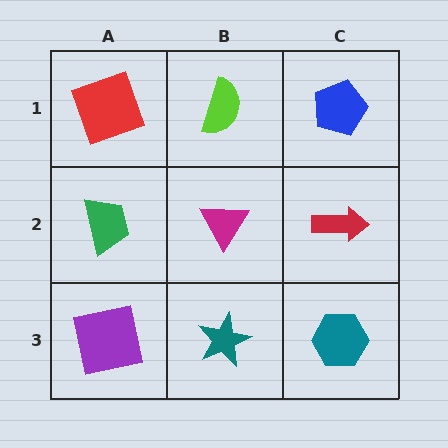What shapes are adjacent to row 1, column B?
A magenta triangle (row 2, column B), a red square (row 1, column A), a blue pentagon (row 1, column C).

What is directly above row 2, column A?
A red square.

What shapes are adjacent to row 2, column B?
A lime semicircle (row 1, column B), a teal star (row 3, column B), a green trapezoid (row 2, column A), a red arrow (row 2, column C).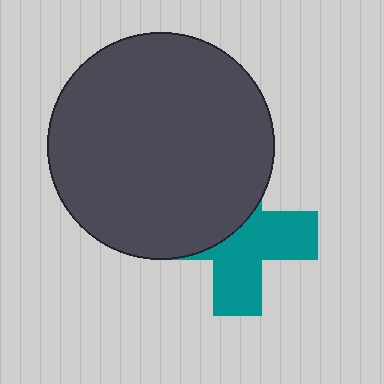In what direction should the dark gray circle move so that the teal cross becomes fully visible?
The dark gray circle should move toward the upper-left. That is the shortest direction to clear the overlap and leave the teal cross fully visible.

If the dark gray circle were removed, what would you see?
You would see the complete teal cross.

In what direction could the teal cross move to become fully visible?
The teal cross could move toward the lower-right. That would shift it out from behind the dark gray circle entirely.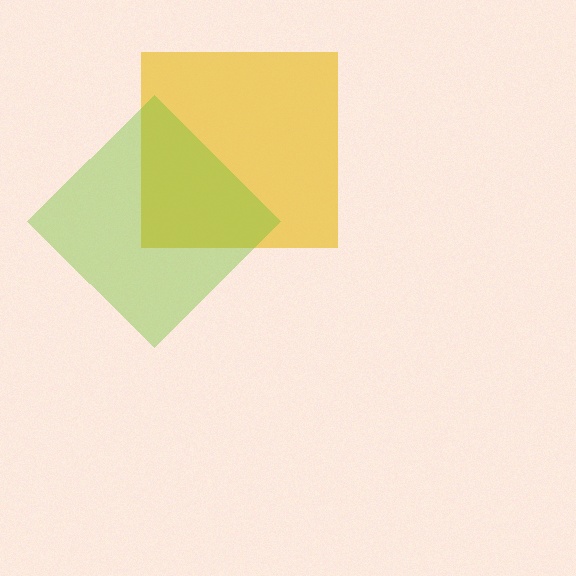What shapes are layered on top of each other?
The layered shapes are: a yellow square, a lime diamond.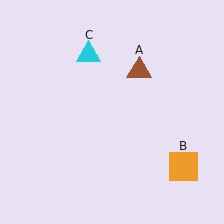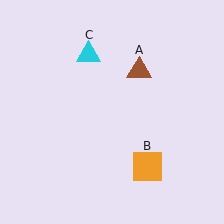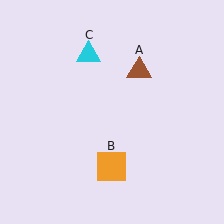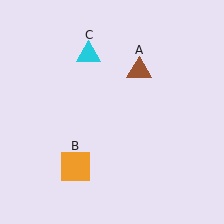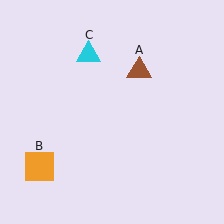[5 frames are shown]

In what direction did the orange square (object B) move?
The orange square (object B) moved left.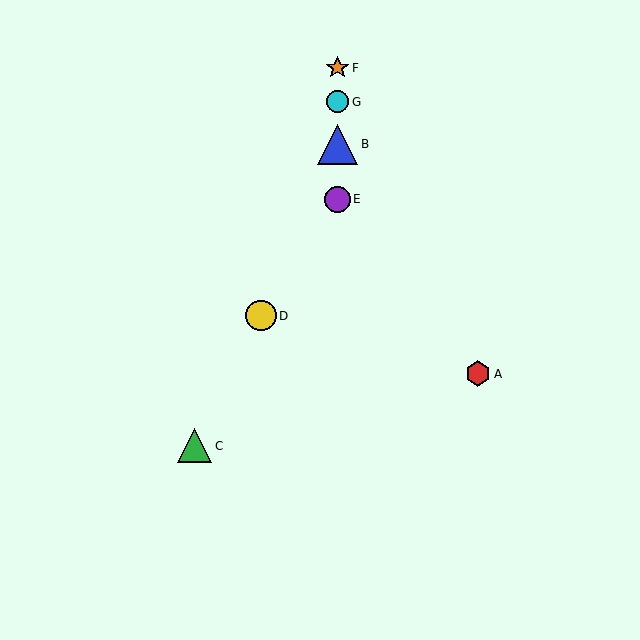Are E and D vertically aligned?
No, E is at x≈337 and D is at x≈261.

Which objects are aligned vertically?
Objects B, E, F, G are aligned vertically.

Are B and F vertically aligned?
Yes, both are at x≈337.